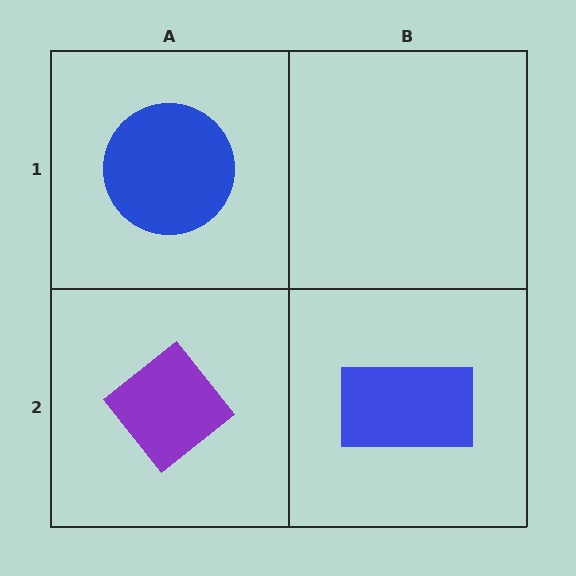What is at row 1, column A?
A blue circle.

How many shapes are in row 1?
1 shape.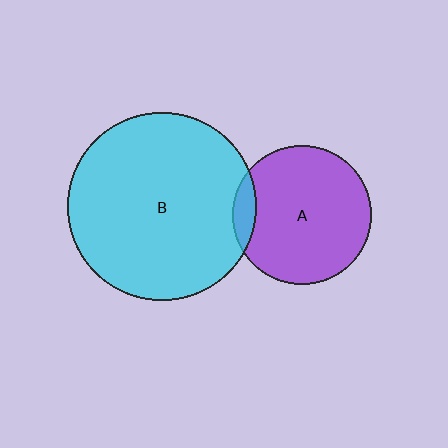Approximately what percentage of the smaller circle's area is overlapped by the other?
Approximately 10%.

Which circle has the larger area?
Circle B (cyan).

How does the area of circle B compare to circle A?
Approximately 1.8 times.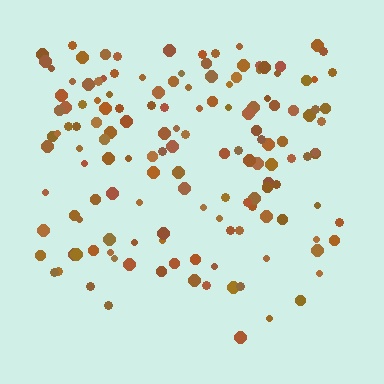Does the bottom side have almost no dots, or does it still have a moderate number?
Still a moderate number, just noticeably fewer than the top.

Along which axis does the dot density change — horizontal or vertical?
Vertical.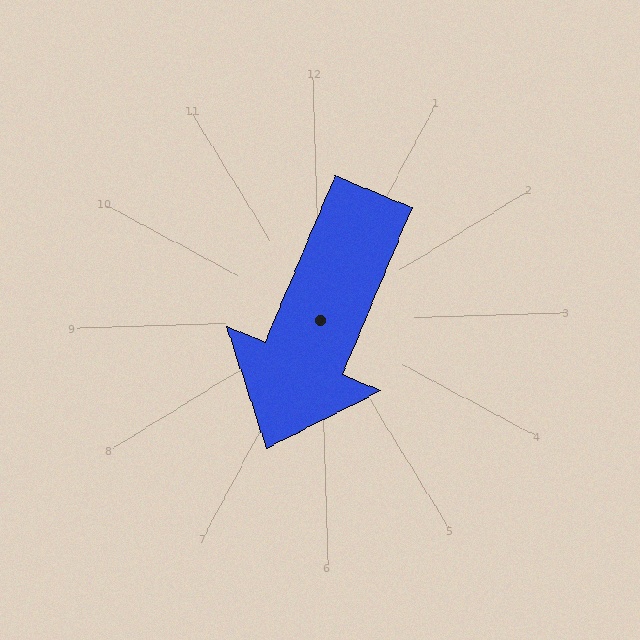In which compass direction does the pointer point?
Southwest.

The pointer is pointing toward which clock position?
Roughly 7 o'clock.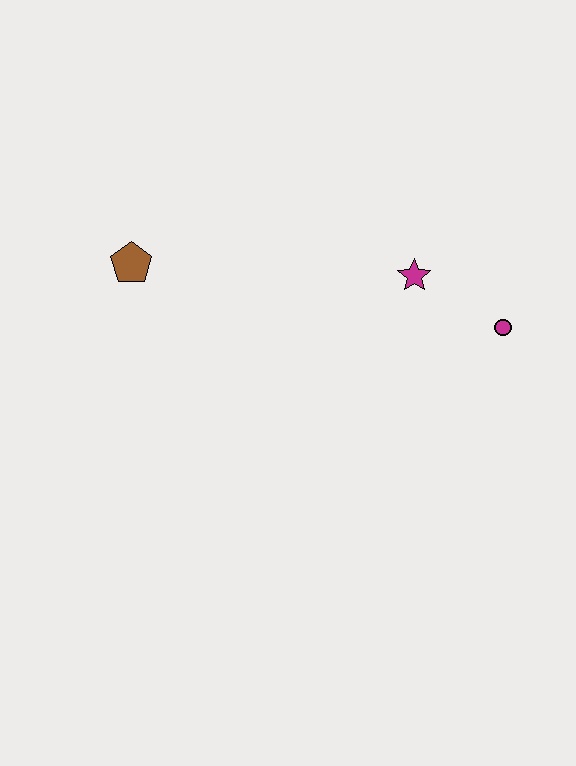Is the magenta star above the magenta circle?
Yes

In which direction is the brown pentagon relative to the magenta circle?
The brown pentagon is to the left of the magenta circle.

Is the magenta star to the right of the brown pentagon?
Yes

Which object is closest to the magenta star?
The magenta circle is closest to the magenta star.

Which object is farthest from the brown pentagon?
The magenta circle is farthest from the brown pentagon.